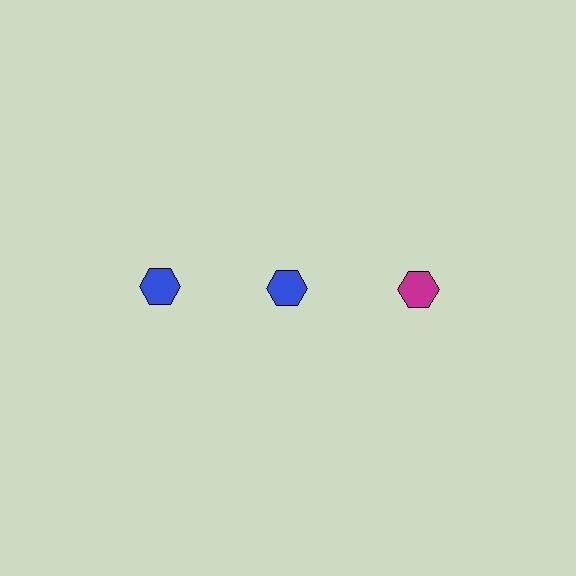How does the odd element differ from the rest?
It has a different color: magenta instead of blue.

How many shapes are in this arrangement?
There are 3 shapes arranged in a grid pattern.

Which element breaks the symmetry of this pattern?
The magenta hexagon in the top row, center column breaks the symmetry. All other shapes are blue hexagons.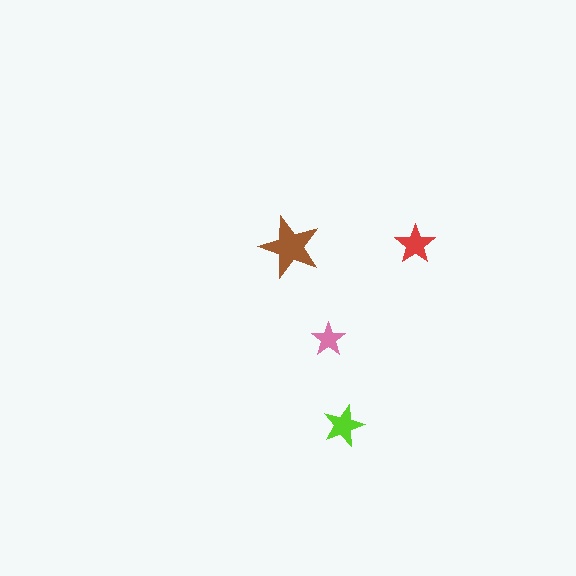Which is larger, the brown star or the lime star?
The brown one.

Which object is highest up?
The red star is topmost.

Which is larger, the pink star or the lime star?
The lime one.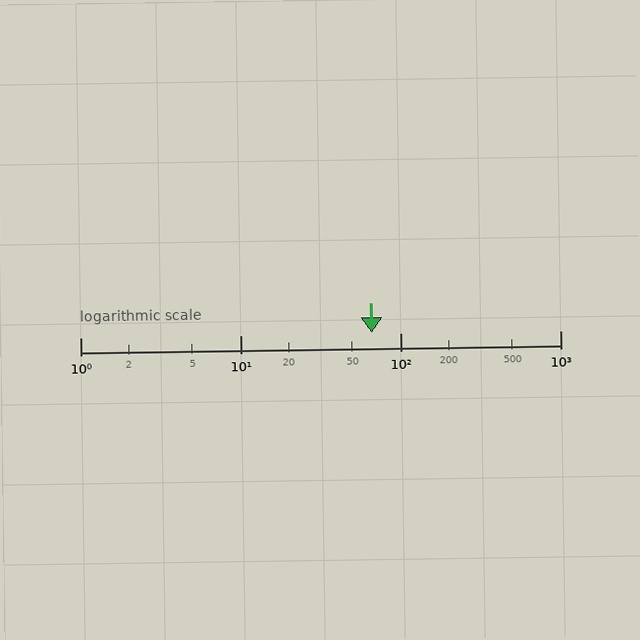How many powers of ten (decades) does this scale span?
The scale spans 3 decades, from 1 to 1000.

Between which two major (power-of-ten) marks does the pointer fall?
The pointer is between 10 and 100.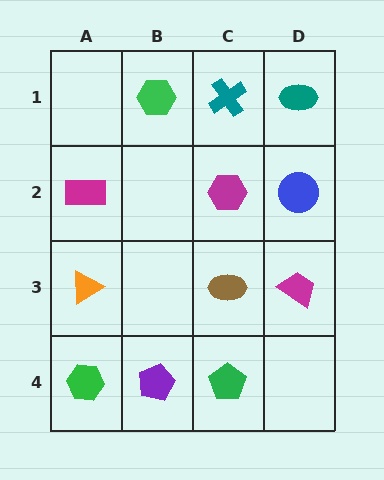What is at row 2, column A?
A magenta rectangle.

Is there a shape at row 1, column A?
No, that cell is empty.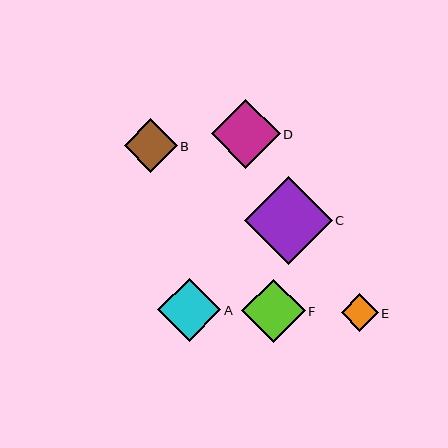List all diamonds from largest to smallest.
From largest to smallest: C, D, F, A, B, E.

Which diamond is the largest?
Diamond C is the largest with a size of approximately 87 pixels.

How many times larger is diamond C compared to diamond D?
Diamond C is approximately 1.3 times the size of diamond D.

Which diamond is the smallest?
Diamond E is the smallest with a size of approximately 37 pixels.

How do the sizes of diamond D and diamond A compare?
Diamond D and diamond A are approximately the same size.